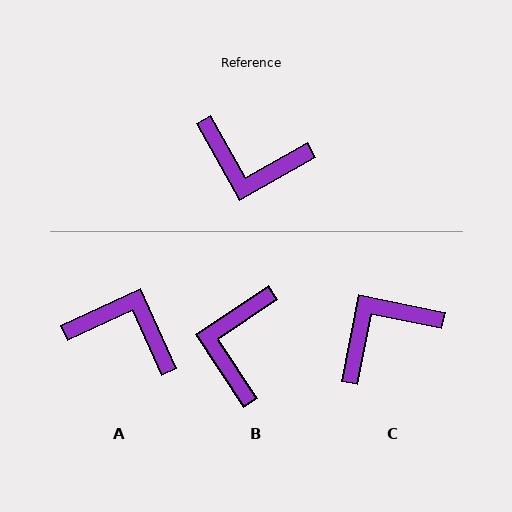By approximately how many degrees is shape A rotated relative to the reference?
Approximately 175 degrees counter-clockwise.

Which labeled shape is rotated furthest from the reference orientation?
A, about 175 degrees away.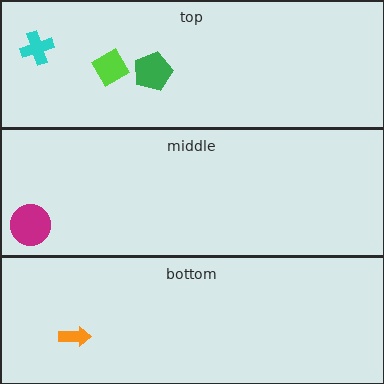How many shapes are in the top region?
3.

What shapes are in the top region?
The green pentagon, the cyan cross, the lime square.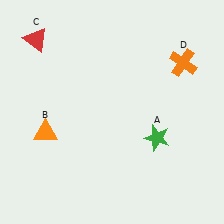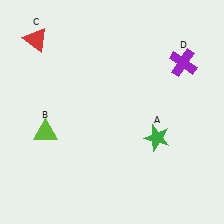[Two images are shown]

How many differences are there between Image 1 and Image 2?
There are 2 differences between the two images.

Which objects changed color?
B changed from orange to lime. D changed from orange to purple.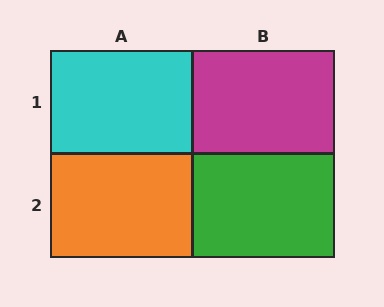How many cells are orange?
1 cell is orange.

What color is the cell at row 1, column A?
Cyan.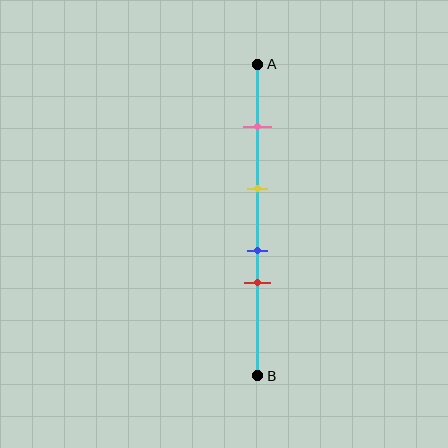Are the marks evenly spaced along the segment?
No, the marks are not evenly spaced.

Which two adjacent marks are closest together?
The blue and red marks are the closest adjacent pair.